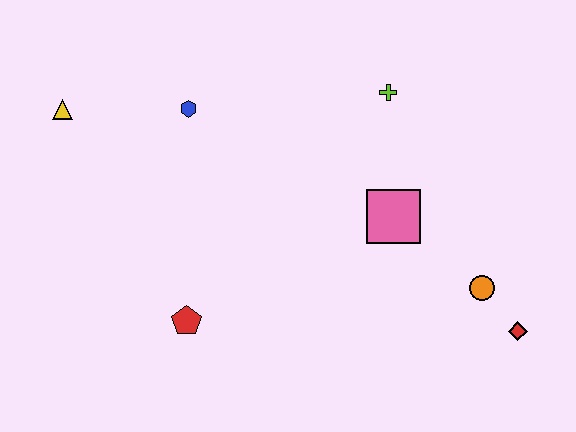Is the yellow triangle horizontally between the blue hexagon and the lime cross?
No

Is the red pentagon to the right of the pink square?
No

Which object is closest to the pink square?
The orange circle is closest to the pink square.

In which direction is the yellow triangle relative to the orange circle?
The yellow triangle is to the left of the orange circle.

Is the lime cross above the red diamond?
Yes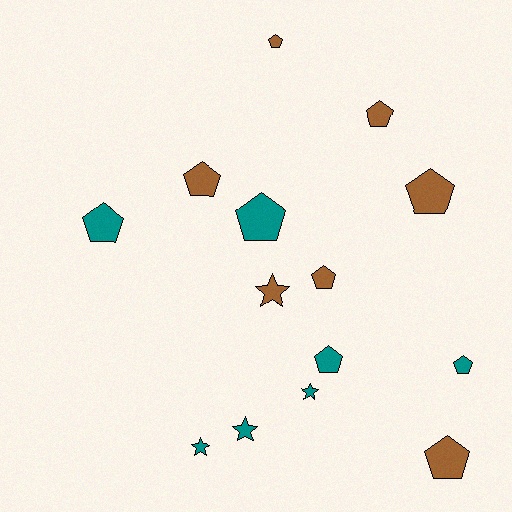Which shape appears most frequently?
Pentagon, with 10 objects.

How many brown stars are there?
There is 1 brown star.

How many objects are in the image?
There are 14 objects.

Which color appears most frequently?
Teal, with 7 objects.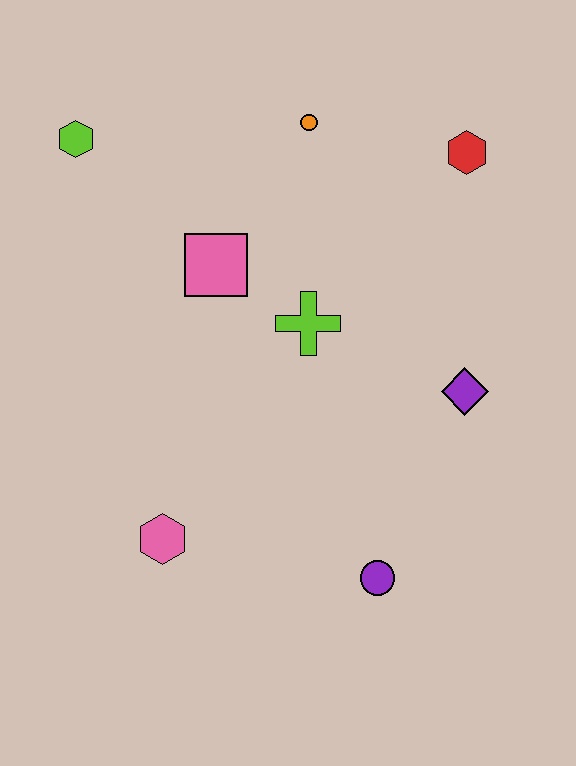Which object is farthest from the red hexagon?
The pink hexagon is farthest from the red hexagon.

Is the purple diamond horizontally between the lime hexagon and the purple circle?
No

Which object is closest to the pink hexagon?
The purple circle is closest to the pink hexagon.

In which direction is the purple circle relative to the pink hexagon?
The purple circle is to the right of the pink hexagon.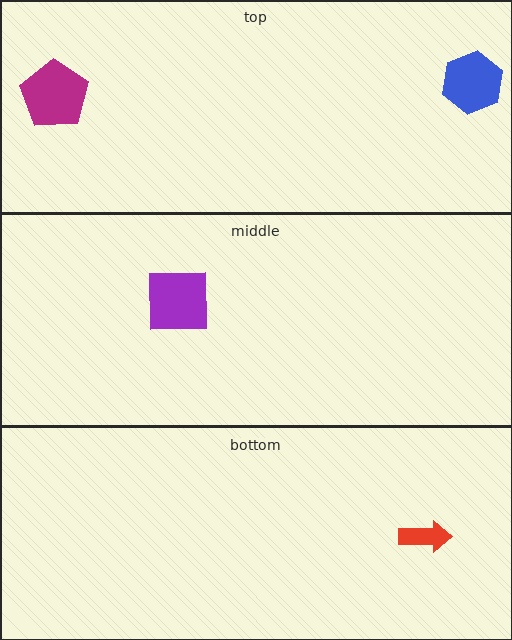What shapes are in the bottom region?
The red arrow.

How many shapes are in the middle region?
1.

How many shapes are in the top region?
2.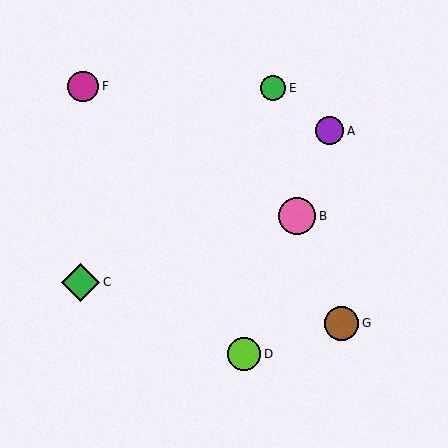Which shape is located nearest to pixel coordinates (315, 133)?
The purple circle (labeled A) at (330, 131) is nearest to that location.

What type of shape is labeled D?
Shape D is a lime circle.